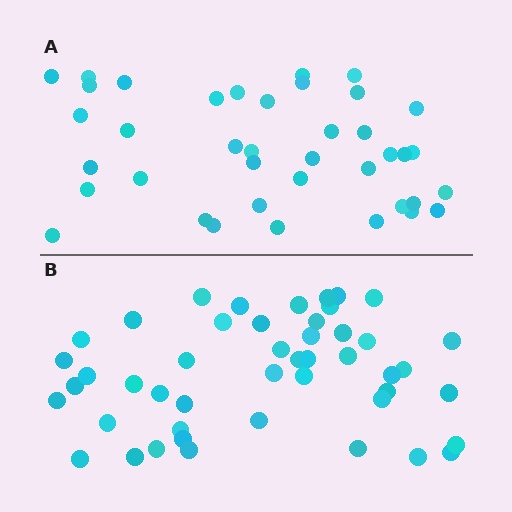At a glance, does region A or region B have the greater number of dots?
Region B (the bottom region) has more dots.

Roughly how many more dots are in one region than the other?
Region B has roughly 8 or so more dots than region A.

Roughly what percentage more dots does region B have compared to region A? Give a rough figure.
About 20% more.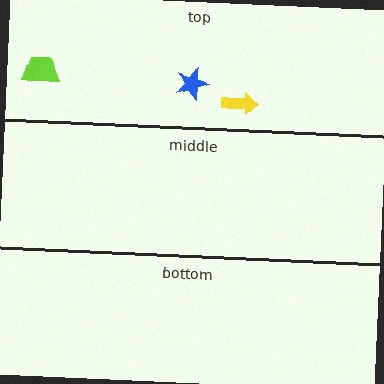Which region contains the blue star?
The top region.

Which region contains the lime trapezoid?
The top region.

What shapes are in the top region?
The lime trapezoid, the yellow arrow, the blue star.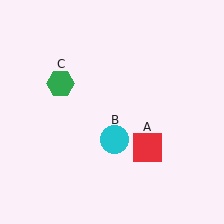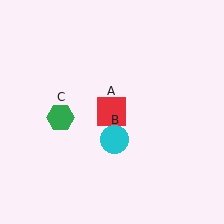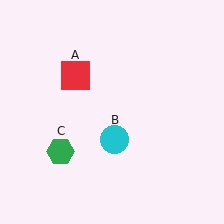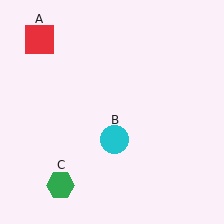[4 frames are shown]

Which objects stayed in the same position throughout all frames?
Cyan circle (object B) remained stationary.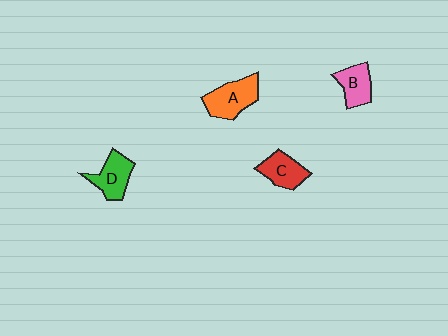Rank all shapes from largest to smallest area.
From largest to smallest: A (orange), D (green), C (red), B (pink).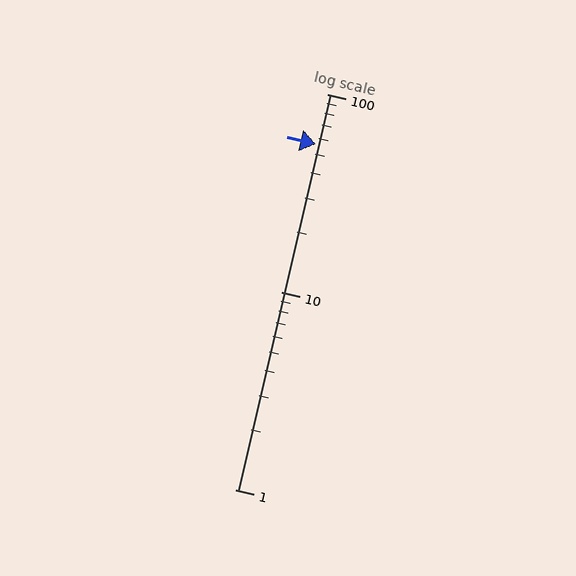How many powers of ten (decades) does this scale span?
The scale spans 2 decades, from 1 to 100.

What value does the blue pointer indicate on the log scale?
The pointer indicates approximately 56.